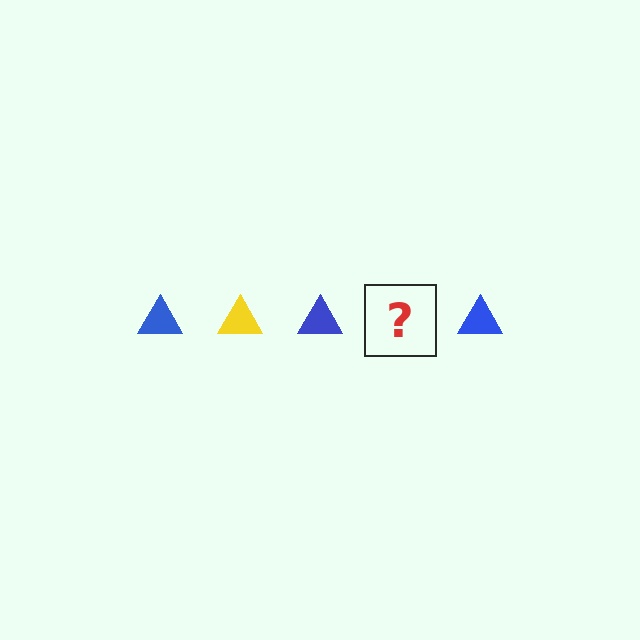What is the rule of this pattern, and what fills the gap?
The rule is that the pattern cycles through blue, yellow triangles. The gap should be filled with a yellow triangle.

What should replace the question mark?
The question mark should be replaced with a yellow triangle.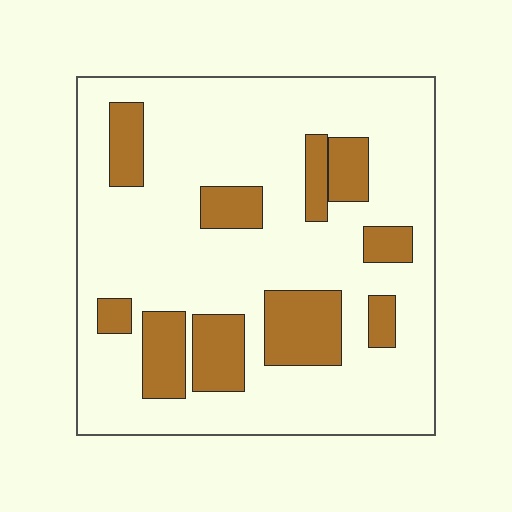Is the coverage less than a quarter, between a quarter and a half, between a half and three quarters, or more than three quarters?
Less than a quarter.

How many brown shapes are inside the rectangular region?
10.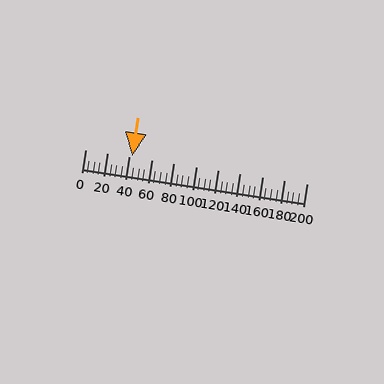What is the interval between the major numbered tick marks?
The major tick marks are spaced 20 units apart.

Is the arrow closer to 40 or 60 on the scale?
The arrow is closer to 40.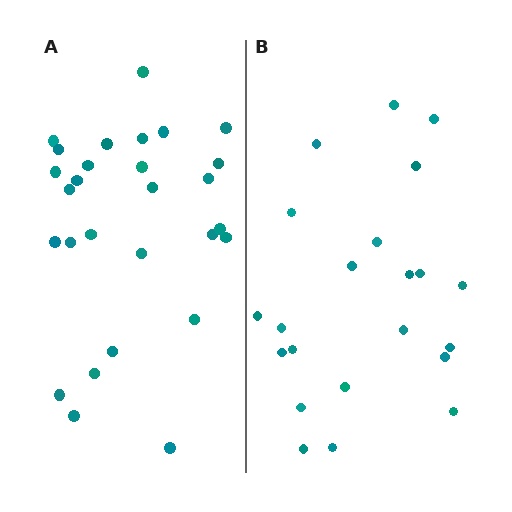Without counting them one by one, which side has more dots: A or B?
Region A (the left region) has more dots.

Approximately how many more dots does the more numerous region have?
Region A has about 6 more dots than region B.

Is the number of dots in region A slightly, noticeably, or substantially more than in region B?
Region A has noticeably more, but not dramatically so. The ratio is roughly 1.3 to 1.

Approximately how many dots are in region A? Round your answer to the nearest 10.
About 30 dots. (The exact count is 28, which rounds to 30.)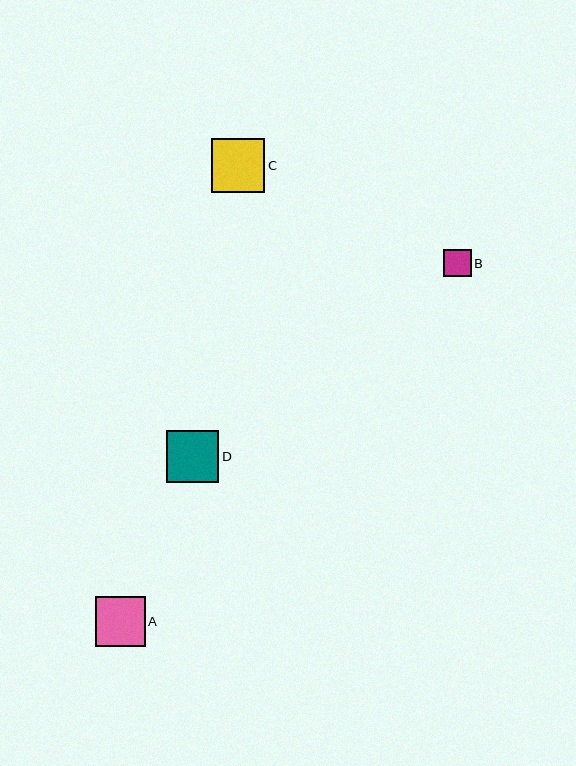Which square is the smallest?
Square B is the smallest with a size of approximately 28 pixels.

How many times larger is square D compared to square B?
Square D is approximately 1.9 times the size of square B.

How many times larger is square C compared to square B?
Square C is approximately 1.9 times the size of square B.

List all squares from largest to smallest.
From largest to smallest: C, D, A, B.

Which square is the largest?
Square C is the largest with a size of approximately 53 pixels.